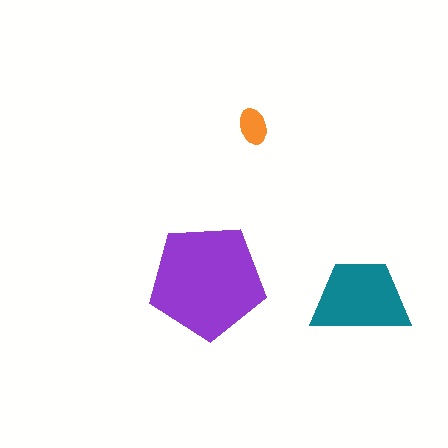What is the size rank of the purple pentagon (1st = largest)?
1st.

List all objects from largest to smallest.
The purple pentagon, the teal trapezoid, the orange ellipse.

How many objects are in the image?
There are 3 objects in the image.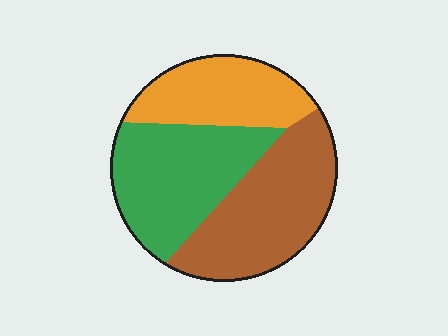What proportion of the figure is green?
Green covers around 35% of the figure.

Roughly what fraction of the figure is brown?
Brown takes up about three eighths (3/8) of the figure.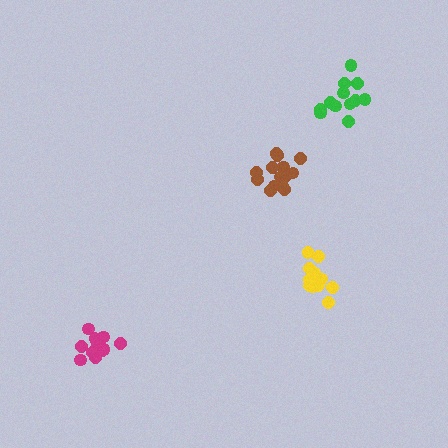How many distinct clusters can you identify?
There are 4 distinct clusters.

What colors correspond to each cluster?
The clusters are colored: brown, yellow, green, magenta.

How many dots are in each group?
Group 1: 16 dots, Group 2: 11 dots, Group 3: 12 dots, Group 4: 14 dots (53 total).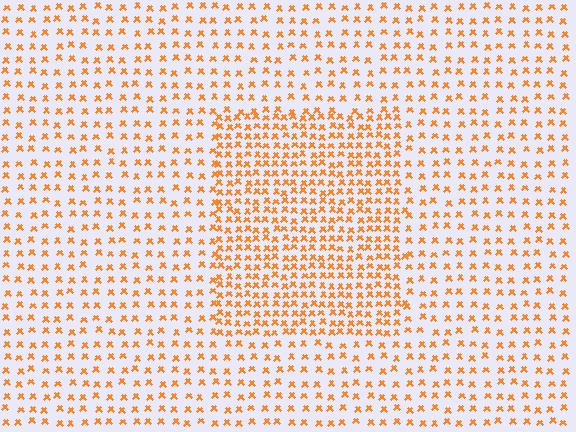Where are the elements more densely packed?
The elements are more densely packed inside the rectangle boundary.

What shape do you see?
I see a rectangle.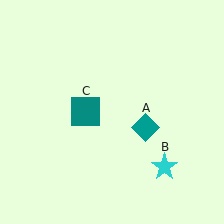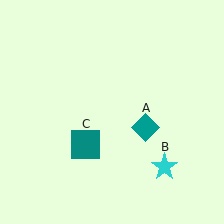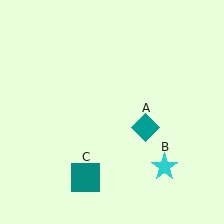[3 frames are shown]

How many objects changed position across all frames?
1 object changed position: teal square (object C).